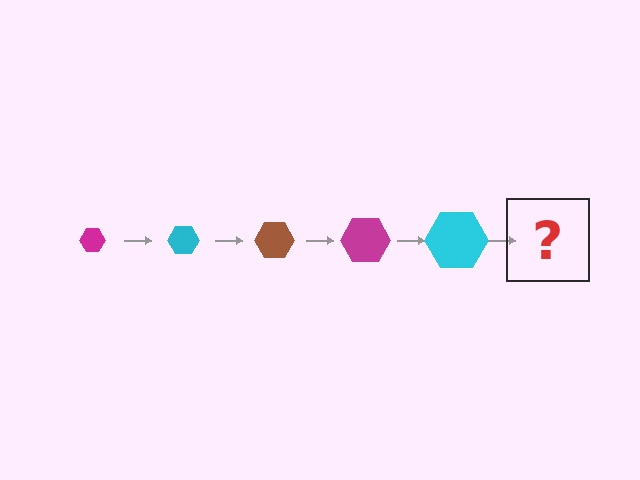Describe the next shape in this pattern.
It should be a brown hexagon, larger than the previous one.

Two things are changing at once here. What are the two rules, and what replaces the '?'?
The two rules are that the hexagon grows larger each step and the color cycles through magenta, cyan, and brown. The '?' should be a brown hexagon, larger than the previous one.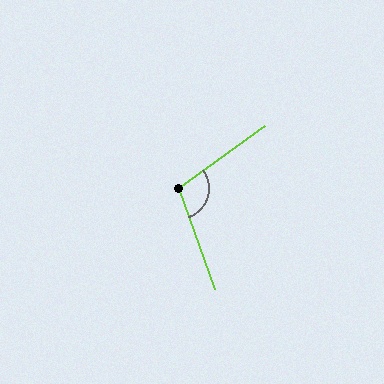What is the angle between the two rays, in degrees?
Approximately 106 degrees.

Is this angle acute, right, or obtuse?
It is obtuse.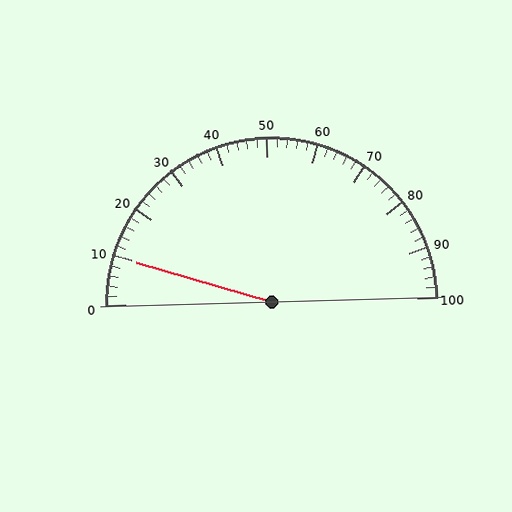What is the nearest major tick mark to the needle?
The nearest major tick mark is 10.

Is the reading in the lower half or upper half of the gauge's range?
The reading is in the lower half of the range (0 to 100).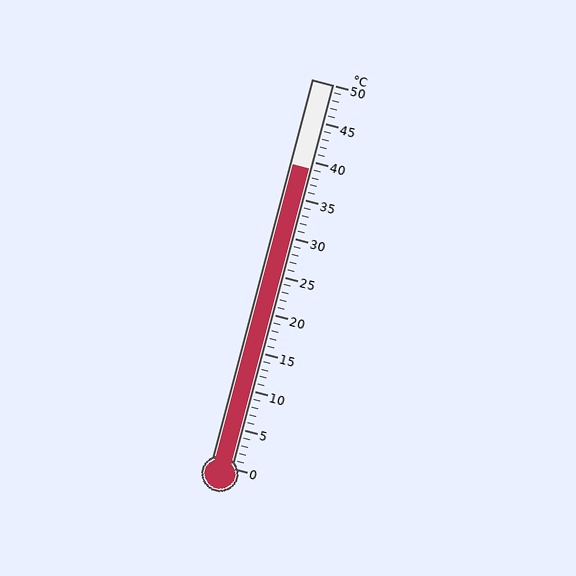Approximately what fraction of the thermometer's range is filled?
The thermometer is filled to approximately 80% of its range.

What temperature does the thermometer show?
The thermometer shows approximately 39°C.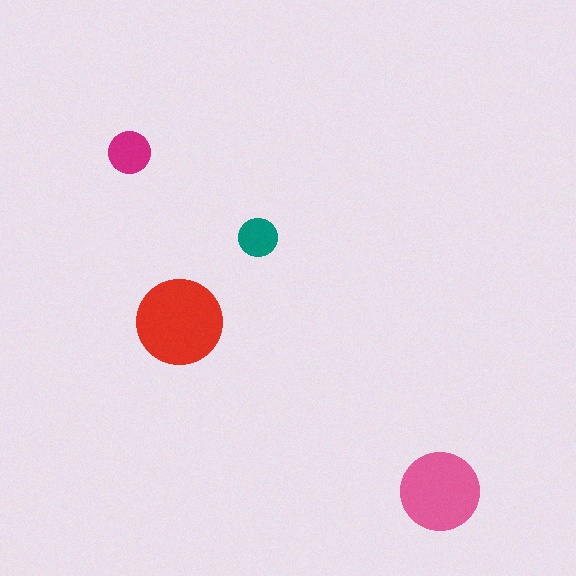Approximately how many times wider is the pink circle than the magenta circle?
About 2 times wider.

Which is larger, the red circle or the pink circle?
The red one.